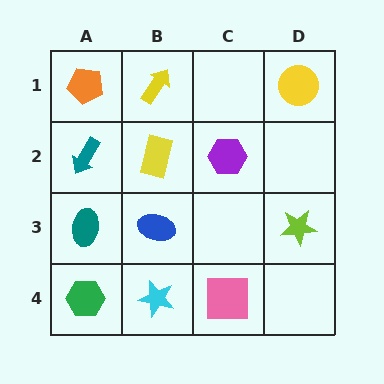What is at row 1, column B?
A yellow arrow.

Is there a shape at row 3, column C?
No, that cell is empty.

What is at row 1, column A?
An orange pentagon.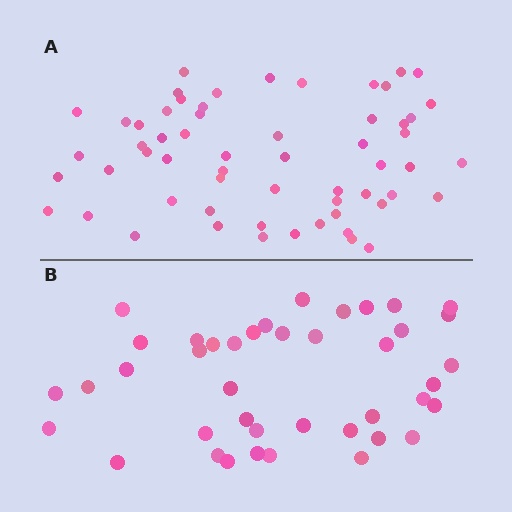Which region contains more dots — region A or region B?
Region A (the top region) has more dots.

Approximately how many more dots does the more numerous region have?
Region A has approximately 20 more dots than region B.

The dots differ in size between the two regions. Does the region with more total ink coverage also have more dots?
No. Region B has more total ink coverage because its dots are larger, but region A actually contains more individual dots. Total area can be misleading — the number of items is what matters here.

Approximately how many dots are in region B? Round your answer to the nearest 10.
About 40 dots. (The exact count is 41, which rounds to 40.)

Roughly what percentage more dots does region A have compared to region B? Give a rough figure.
About 45% more.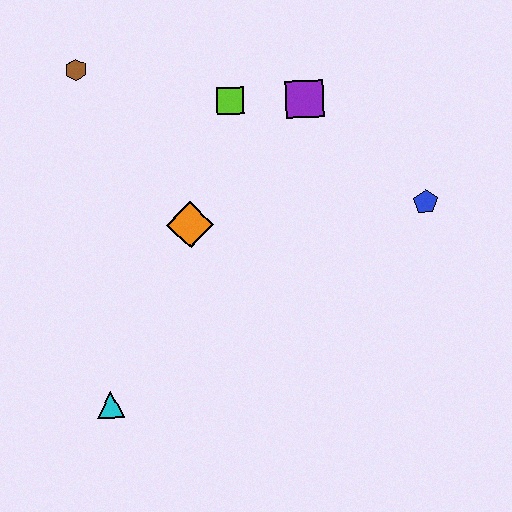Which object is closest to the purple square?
The lime square is closest to the purple square.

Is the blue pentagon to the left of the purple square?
No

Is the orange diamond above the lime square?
No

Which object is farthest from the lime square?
The cyan triangle is farthest from the lime square.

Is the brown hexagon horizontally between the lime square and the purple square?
No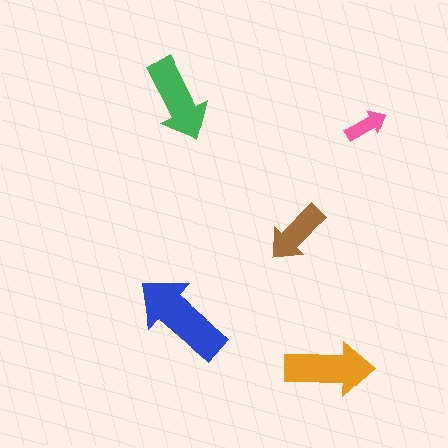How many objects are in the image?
There are 5 objects in the image.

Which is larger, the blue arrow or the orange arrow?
The blue one.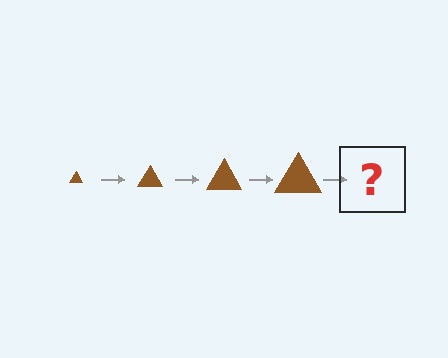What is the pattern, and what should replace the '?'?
The pattern is that the triangle gets progressively larger each step. The '?' should be a brown triangle, larger than the previous one.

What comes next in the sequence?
The next element should be a brown triangle, larger than the previous one.